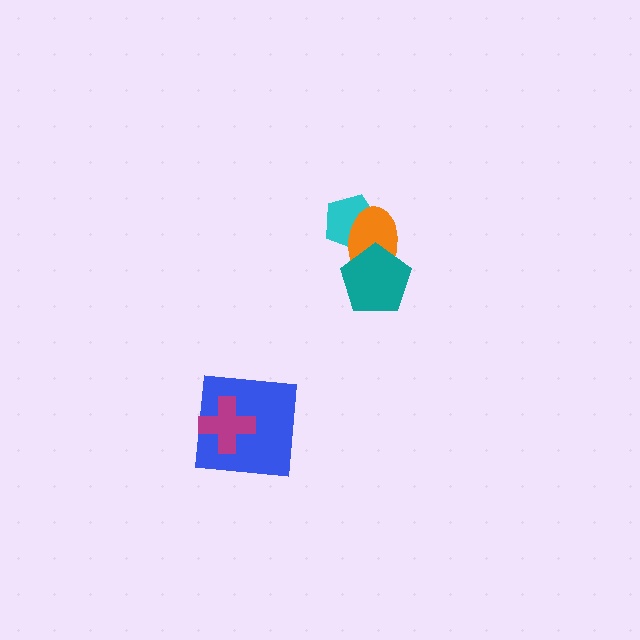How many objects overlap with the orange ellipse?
2 objects overlap with the orange ellipse.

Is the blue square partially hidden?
Yes, it is partially covered by another shape.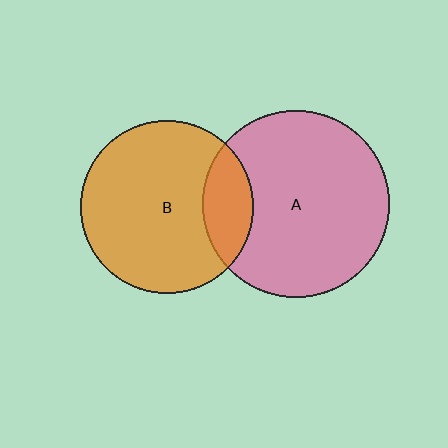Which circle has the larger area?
Circle A (pink).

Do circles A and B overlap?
Yes.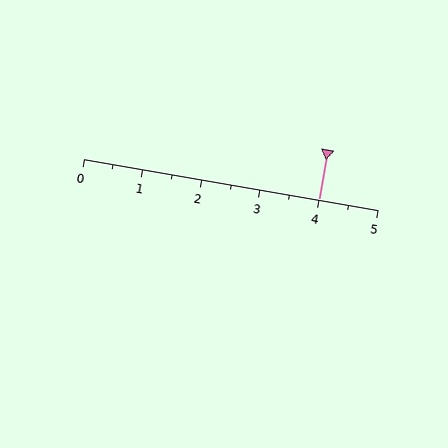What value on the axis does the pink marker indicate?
The marker indicates approximately 4.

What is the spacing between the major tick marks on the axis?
The major ticks are spaced 1 apart.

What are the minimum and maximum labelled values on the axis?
The axis runs from 0 to 5.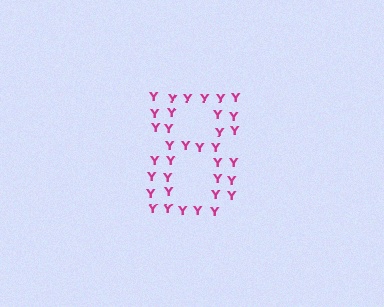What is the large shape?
The large shape is the digit 8.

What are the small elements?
The small elements are letter Y's.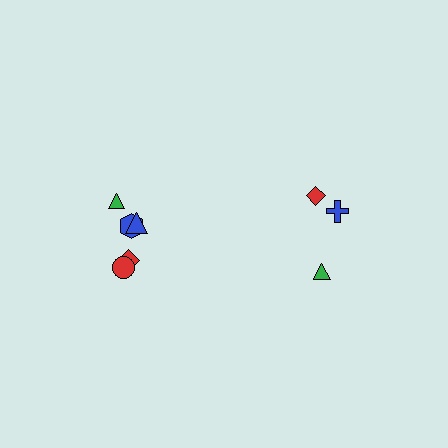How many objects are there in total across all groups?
There are 8 objects.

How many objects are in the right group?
There are 3 objects.